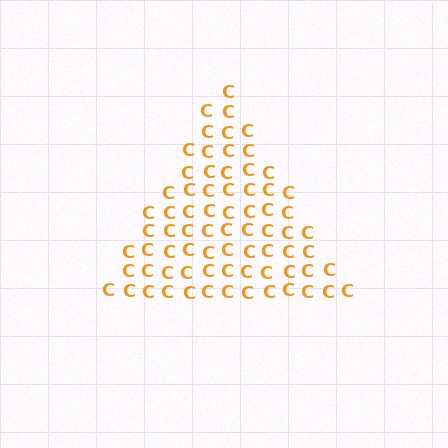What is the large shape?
The large shape is a triangle.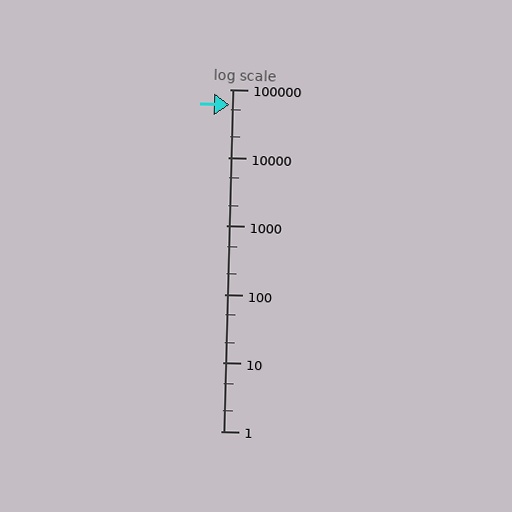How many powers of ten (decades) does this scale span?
The scale spans 5 decades, from 1 to 100000.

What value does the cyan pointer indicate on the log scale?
The pointer indicates approximately 60000.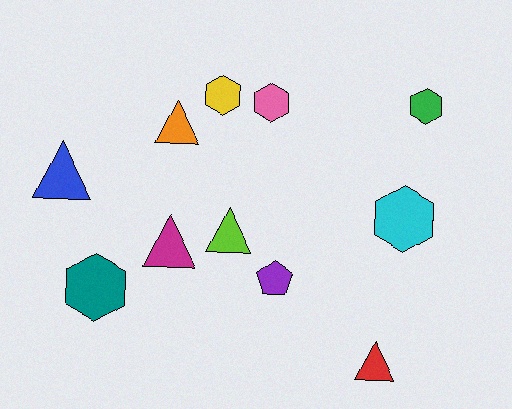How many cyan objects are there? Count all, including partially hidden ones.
There is 1 cyan object.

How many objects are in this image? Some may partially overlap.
There are 11 objects.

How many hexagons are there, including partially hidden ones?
There are 5 hexagons.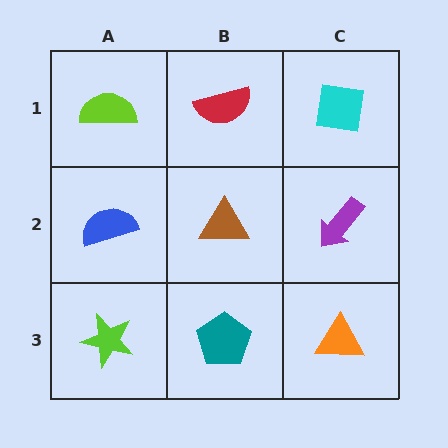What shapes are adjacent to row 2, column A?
A lime semicircle (row 1, column A), a lime star (row 3, column A), a brown triangle (row 2, column B).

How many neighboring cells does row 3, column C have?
2.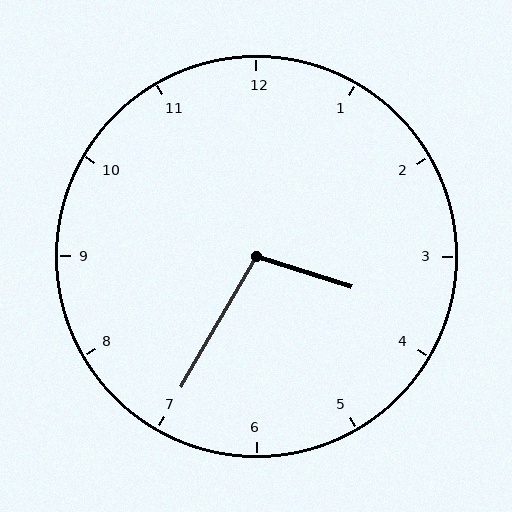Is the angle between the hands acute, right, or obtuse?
It is obtuse.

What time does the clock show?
3:35.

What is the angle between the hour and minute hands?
Approximately 102 degrees.